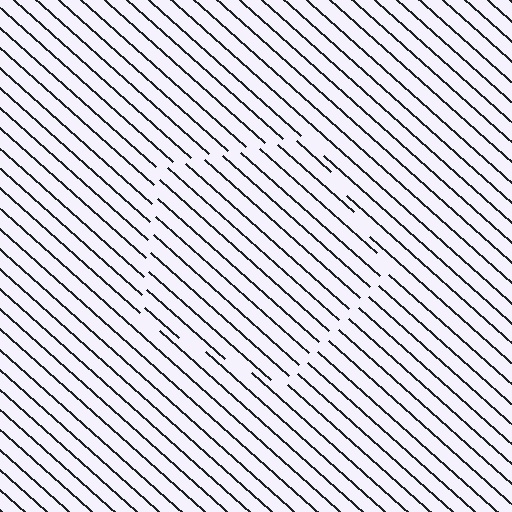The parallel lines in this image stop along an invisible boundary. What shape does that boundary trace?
An illusory pentagon. The interior of the shape contains the same grating, shifted by half a period — the contour is defined by the phase discontinuity where line-ends from the inner and outer gratings abut.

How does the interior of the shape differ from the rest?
The interior of the shape contains the same grating, shifted by half a period — the contour is defined by the phase discontinuity where line-ends from the inner and outer gratings abut.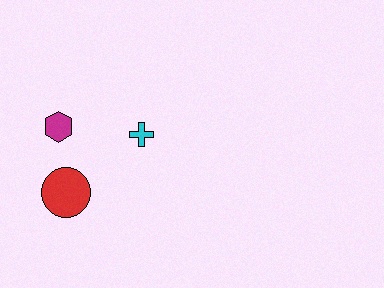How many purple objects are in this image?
There are no purple objects.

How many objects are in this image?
There are 3 objects.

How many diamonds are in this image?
There are no diamonds.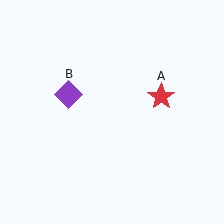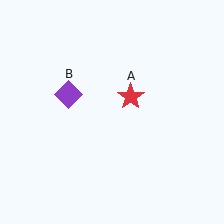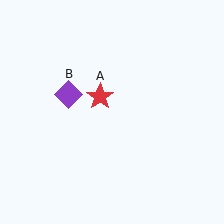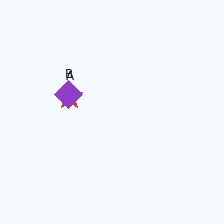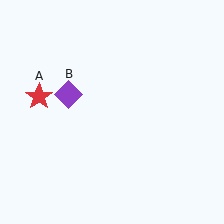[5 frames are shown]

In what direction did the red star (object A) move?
The red star (object A) moved left.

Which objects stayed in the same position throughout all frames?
Purple diamond (object B) remained stationary.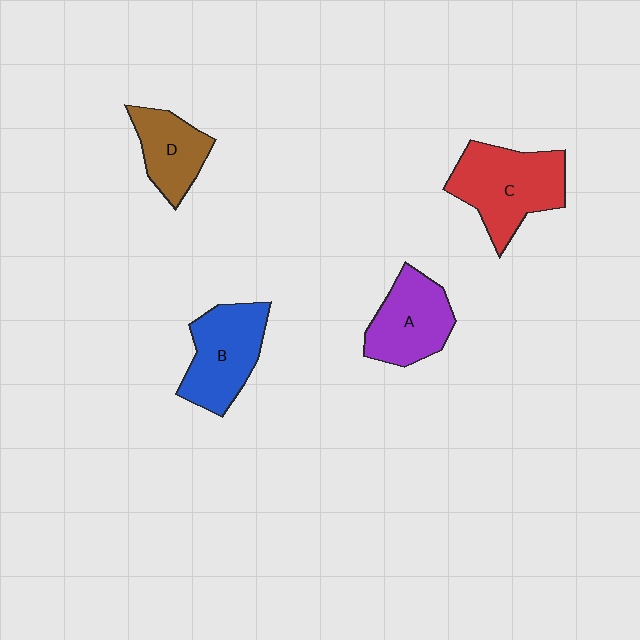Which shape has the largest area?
Shape C (red).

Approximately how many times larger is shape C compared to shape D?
Approximately 1.6 times.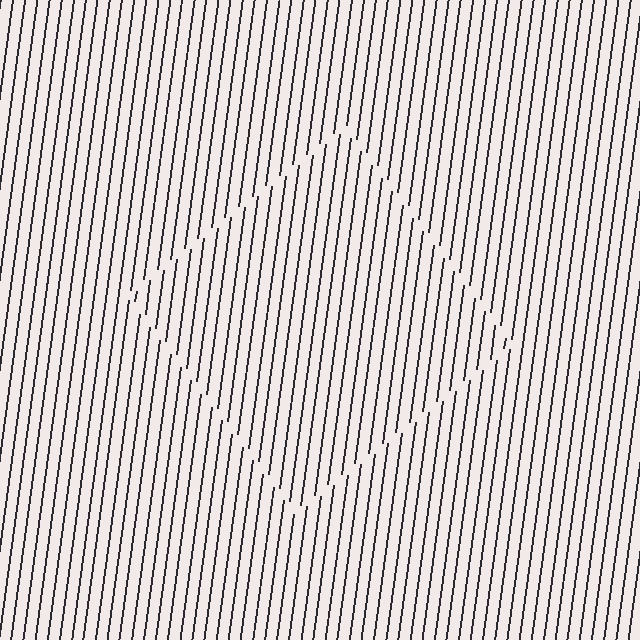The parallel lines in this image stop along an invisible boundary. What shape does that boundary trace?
An illusory square. The interior of the shape contains the same grating, shifted by half a period — the contour is defined by the phase discontinuity where line-ends from the inner and outer gratings abut.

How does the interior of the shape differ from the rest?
The interior of the shape contains the same grating, shifted by half a period — the contour is defined by the phase discontinuity where line-ends from the inner and outer gratings abut.